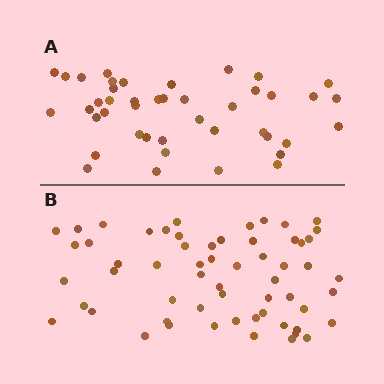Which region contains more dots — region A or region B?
Region B (the bottom region) has more dots.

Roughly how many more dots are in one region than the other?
Region B has approximately 15 more dots than region A.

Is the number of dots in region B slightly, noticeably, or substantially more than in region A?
Region B has noticeably more, but not dramatically so. The ratio is roughly 1.4 to 1.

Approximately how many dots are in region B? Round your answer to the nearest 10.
About 60 dots. (The exact count is 59, which rounds to 60.)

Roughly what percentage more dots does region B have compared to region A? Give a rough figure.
About 35% more.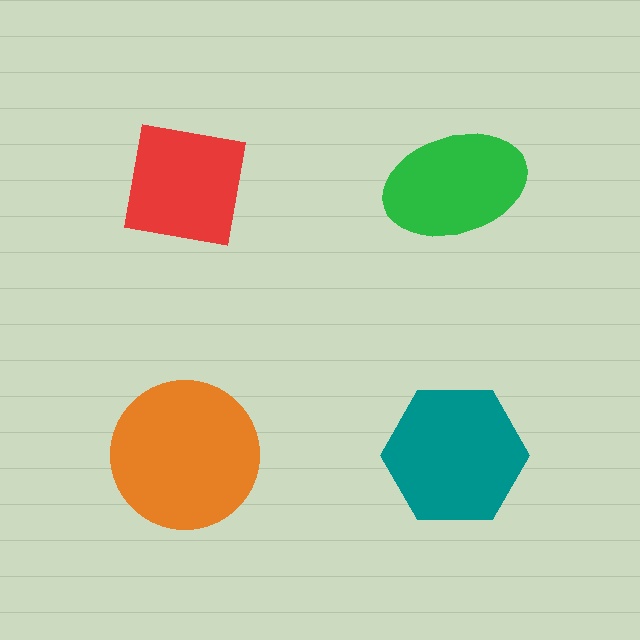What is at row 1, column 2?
A green ellipse.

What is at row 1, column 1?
A red square.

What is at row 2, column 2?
A teal hexagon.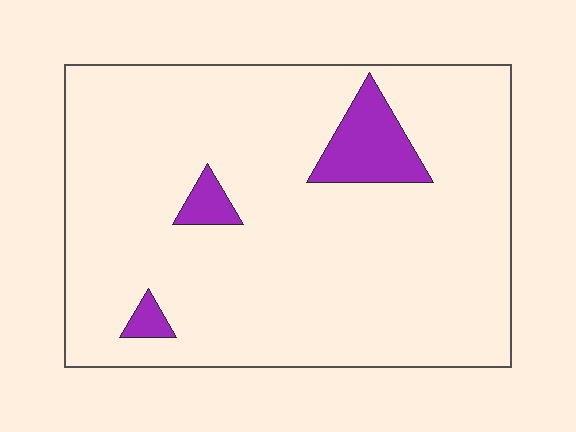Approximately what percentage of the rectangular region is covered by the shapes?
Approximately 10%.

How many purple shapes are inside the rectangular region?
3.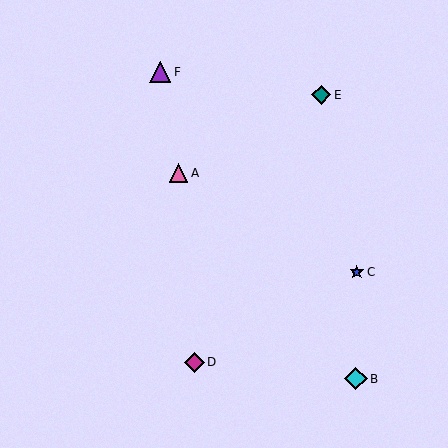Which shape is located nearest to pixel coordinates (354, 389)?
The cyan diamond (labeled B) at (356, 379) is nearest to that location.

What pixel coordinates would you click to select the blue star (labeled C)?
Click at (357, 272) to select the blue star C.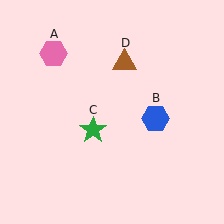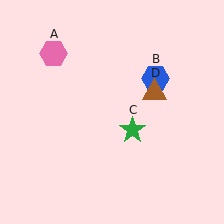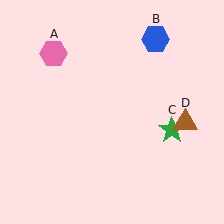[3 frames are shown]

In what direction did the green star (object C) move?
The green star (object C) moved right.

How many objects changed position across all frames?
3 objects changed position: blue hexagon (object B), green star (object C), brown triangle (object D).